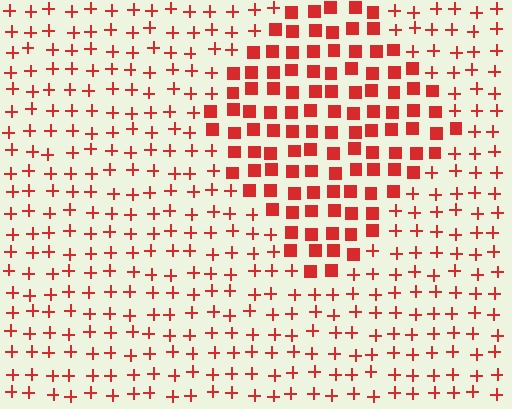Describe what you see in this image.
The image is filled with small red elements arranged in a uniform grid. A diamond-shaped region contains squares, while the surrounding area contains plus signs. The boundary is defined purely by the change in element shape.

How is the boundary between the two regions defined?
The boundary is defined by a change in element shape: squares inside vs. plus signs outside. All elements share the same color and spacing.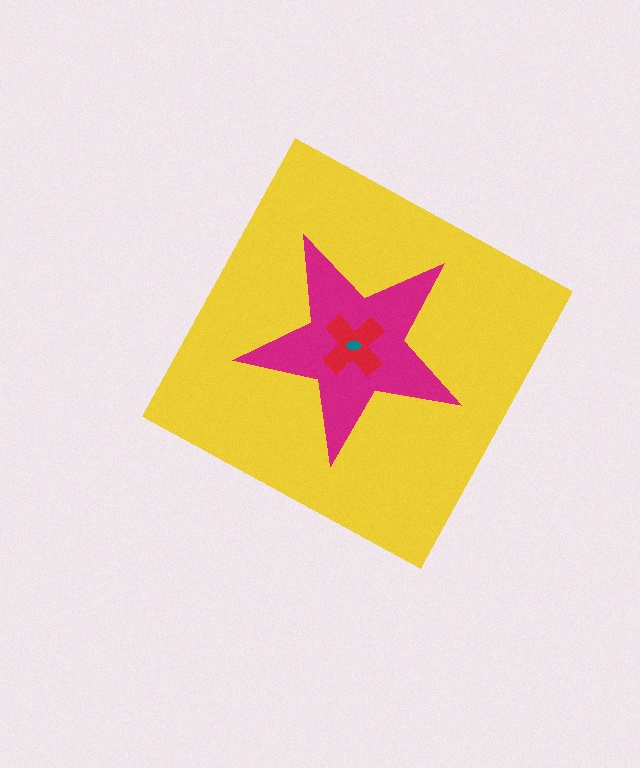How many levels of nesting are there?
4.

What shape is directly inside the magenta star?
The red cross.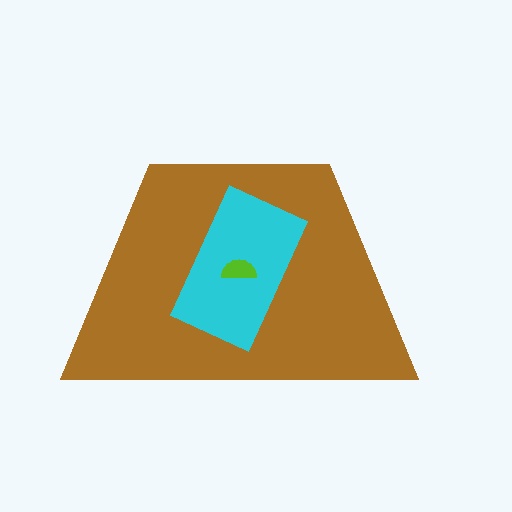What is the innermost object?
The lime semicircle.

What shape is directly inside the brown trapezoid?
The cyan rectangle.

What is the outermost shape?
The brown trapezoid.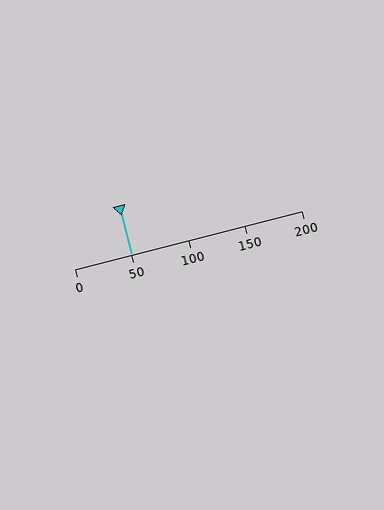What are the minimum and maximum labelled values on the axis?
The axis runs from 0 to 200.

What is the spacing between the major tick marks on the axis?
The major ticks are spaced 50 apart.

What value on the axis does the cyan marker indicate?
The marker indicates approximately 50.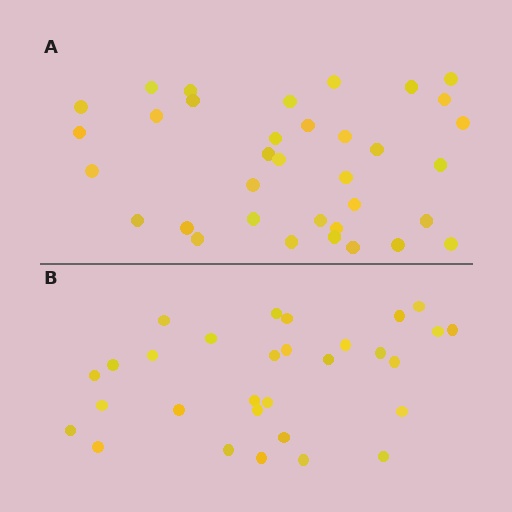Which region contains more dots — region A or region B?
Region A (the top region) has more dots.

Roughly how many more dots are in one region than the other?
Region A has about 5 more dots than region B.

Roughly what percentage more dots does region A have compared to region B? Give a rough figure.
About 15% more.